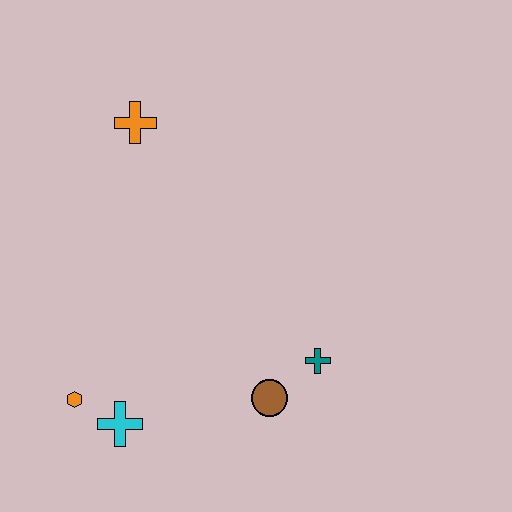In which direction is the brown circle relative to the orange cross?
The brown circle is below the orange cross.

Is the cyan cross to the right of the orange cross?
No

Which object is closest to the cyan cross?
The orange hexagon is closest to the cyan cross.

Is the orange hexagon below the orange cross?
Yes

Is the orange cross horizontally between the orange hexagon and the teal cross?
Yes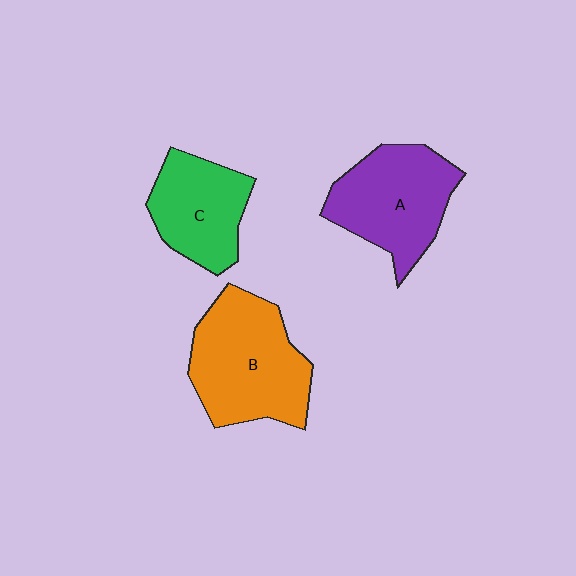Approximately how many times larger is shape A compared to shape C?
Approximately 1.2 times.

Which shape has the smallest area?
Shape C (green).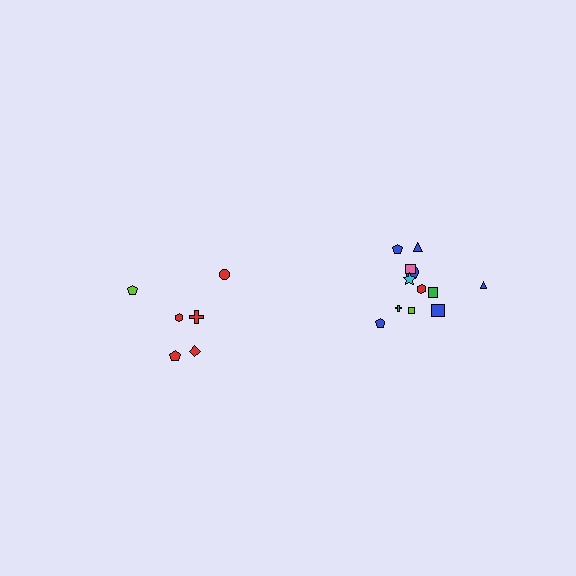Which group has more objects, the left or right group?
The right group.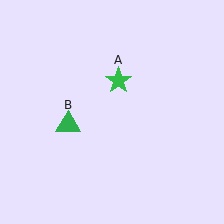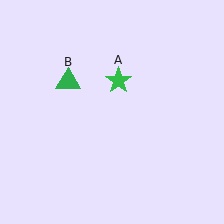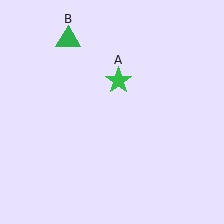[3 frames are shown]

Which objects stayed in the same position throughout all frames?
Green star (object A) remained stationary.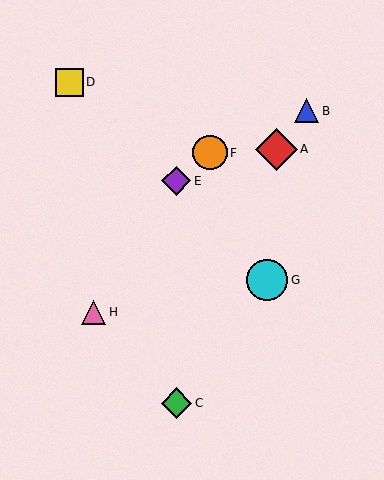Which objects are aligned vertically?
Objects C, E are aligned vertically.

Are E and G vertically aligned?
No, E is at x≈176 and G is at x≈267.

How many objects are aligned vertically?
2 objects (C, E) are aligned vertically.